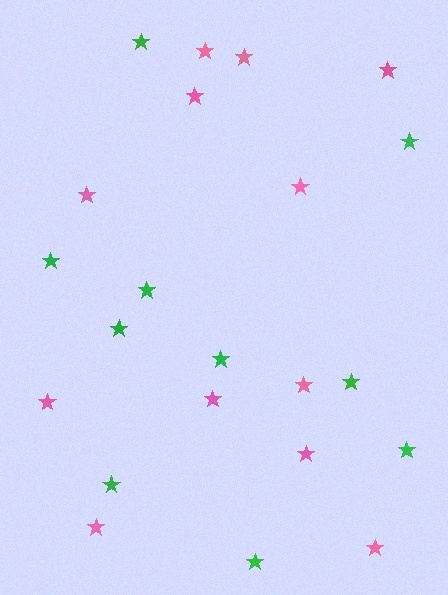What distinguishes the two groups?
There are 2 groups: one group of green stars (10) and one group of pink stars (12).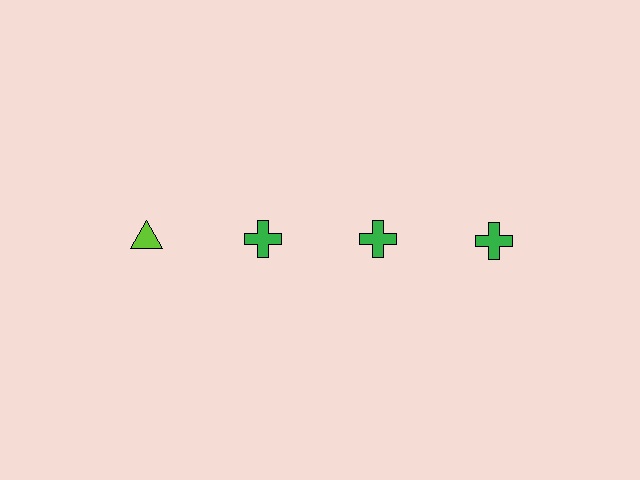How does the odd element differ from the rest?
It differs in both color (lime instead of green) and shape (triangle instead of cross).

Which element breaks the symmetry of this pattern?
The lime triangle in the top row, leftmost column breaks the symmetry. All other shapes are green crosses.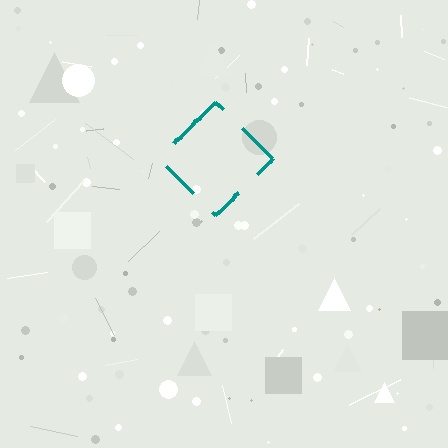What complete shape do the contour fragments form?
The contour fragments form a diamond.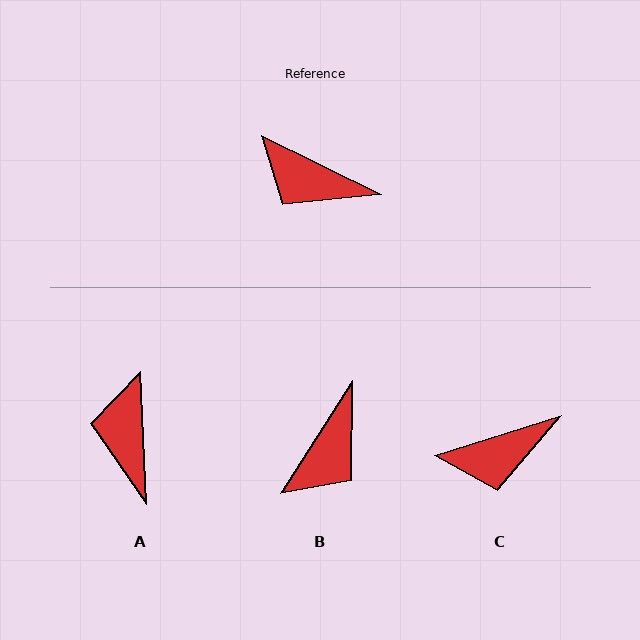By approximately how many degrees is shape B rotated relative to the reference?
Approximately 84 degrees counter-clockwise.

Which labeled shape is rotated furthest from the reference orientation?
B, about 84 degrees away.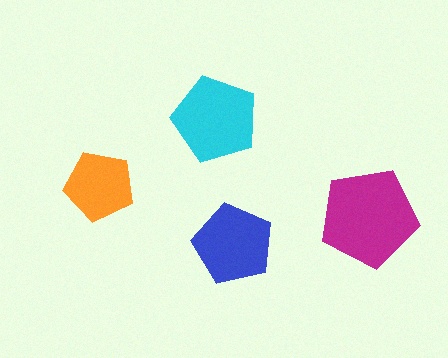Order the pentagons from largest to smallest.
the magenta one, the cyan one, the blue one, the orange one.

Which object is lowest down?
The blue pentagon is bottommost.